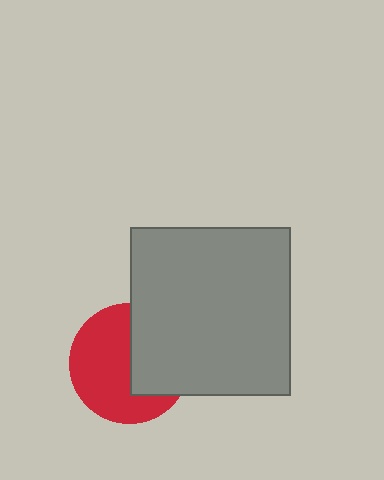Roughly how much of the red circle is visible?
About half of it is visible (roughly 59%).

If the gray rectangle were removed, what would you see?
You would see the complete red circle.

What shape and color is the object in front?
The object in front is a gray rectangle.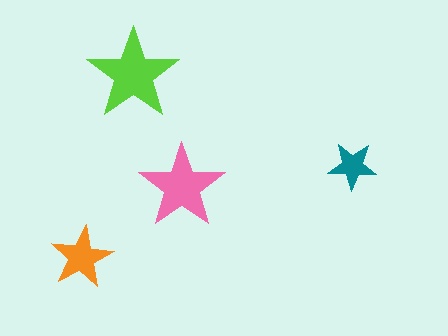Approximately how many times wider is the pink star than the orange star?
About 1.5 times wider.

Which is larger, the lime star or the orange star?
The lime one.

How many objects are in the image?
There are 4 objects in the image.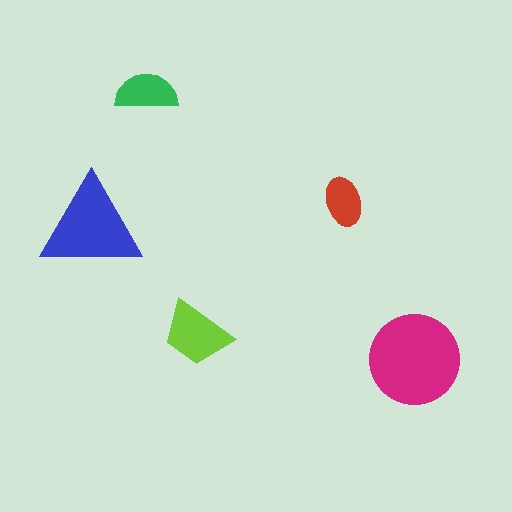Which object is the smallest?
The red ellipse.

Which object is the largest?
The magenta circle.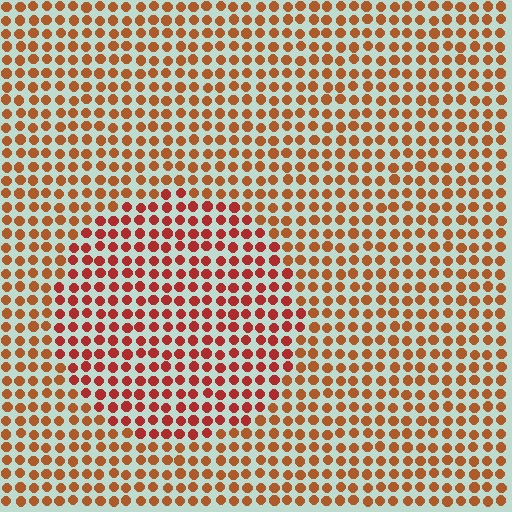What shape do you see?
I see a circle.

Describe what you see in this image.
The image is filled with small brown elements in a uniform arrangement. A circle-shaped region is visible where the elements are tinted to a slightly different hue, forming a subtle color boundary.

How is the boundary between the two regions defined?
The boundary is defined purely by a slight shift in hue (about 23 degrees). Spacing, size, and orientation are identical on both sides.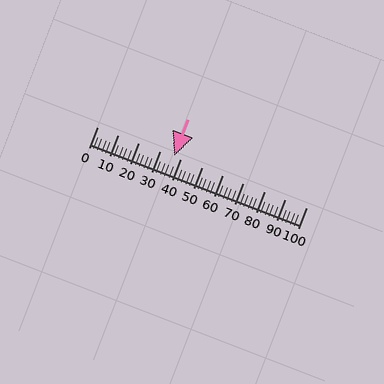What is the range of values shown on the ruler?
The ruler shows values from 0 to 100.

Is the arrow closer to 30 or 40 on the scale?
The arrow is closer to 40.